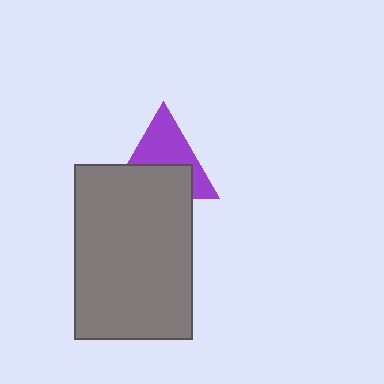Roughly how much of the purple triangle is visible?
About half of it is visible (roughly 51%).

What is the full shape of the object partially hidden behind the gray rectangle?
The partially hidden object is a purple triangle.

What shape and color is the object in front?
The object in front is a gray rectangle.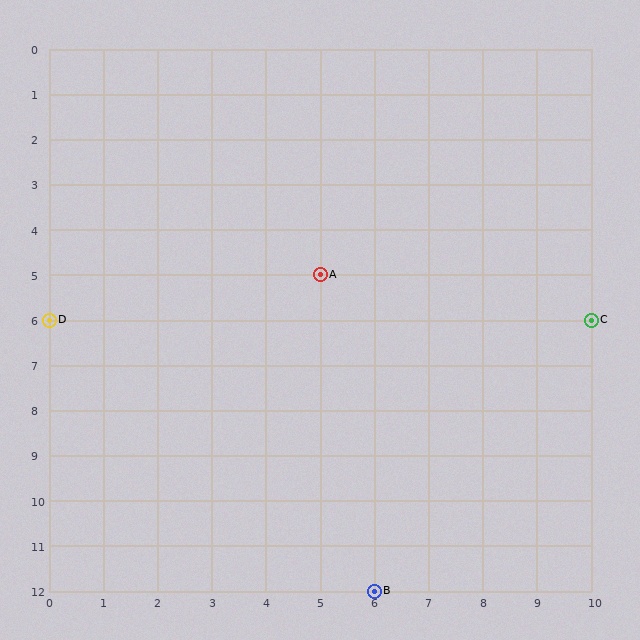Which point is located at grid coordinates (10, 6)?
Point C is at (10, 6).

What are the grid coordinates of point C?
Point C is at grid coordinates (10, 6).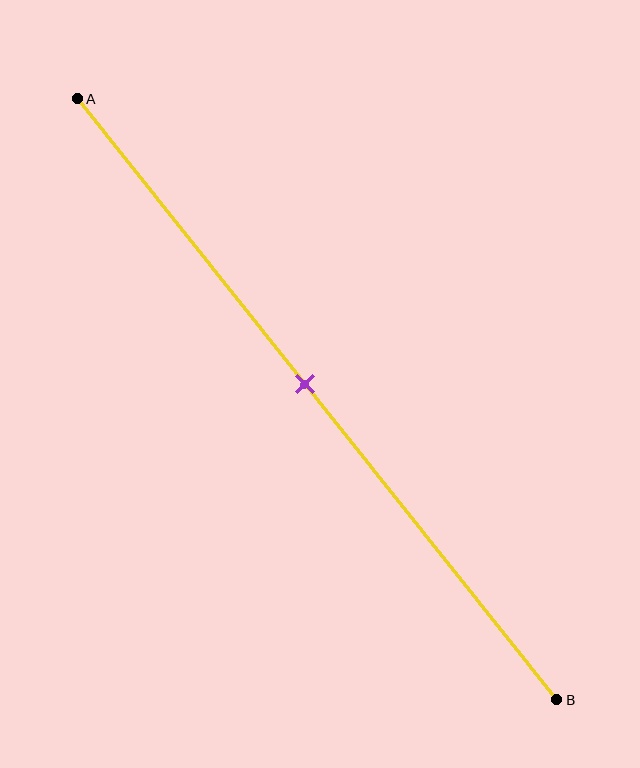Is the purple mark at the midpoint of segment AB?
Yes, the mark is approximately at the midpoint.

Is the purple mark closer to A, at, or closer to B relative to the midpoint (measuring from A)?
The purple mark is approximately at the midpoint of segment AB.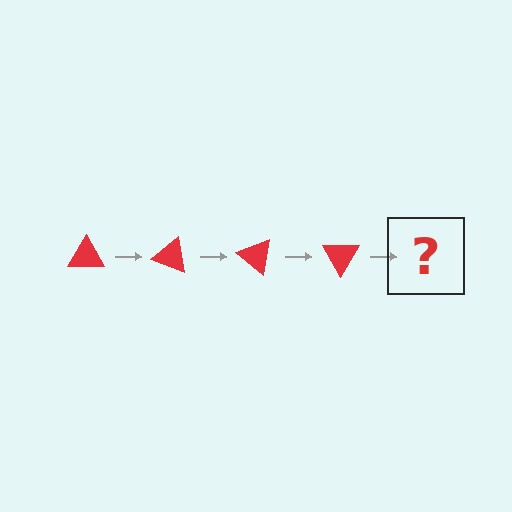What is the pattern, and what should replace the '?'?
The pattern is that the triangle rotates 20 degrees each step. The '?' should be a red triangle rotated 80 degrees.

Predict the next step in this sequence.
The next step is a red triangle rotated 80 degrees.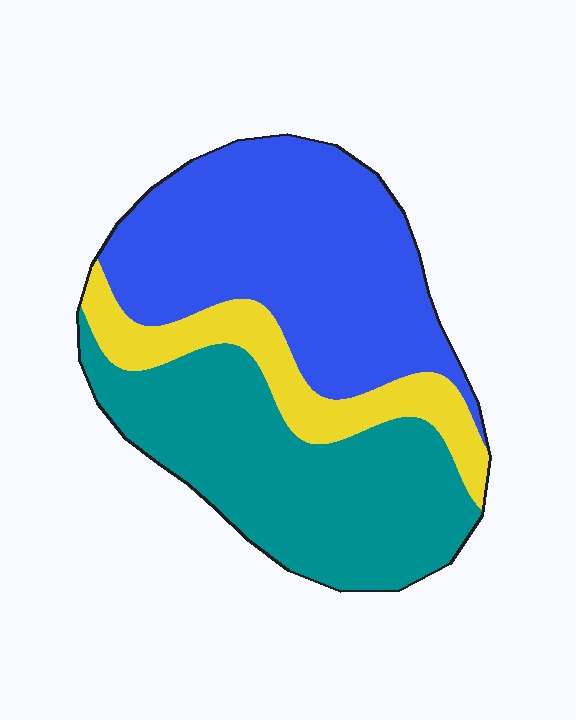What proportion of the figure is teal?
Teal takes up about two fifths (2/5) of the figure.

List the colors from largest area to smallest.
From largest to smallest: blue, teal, yellow.